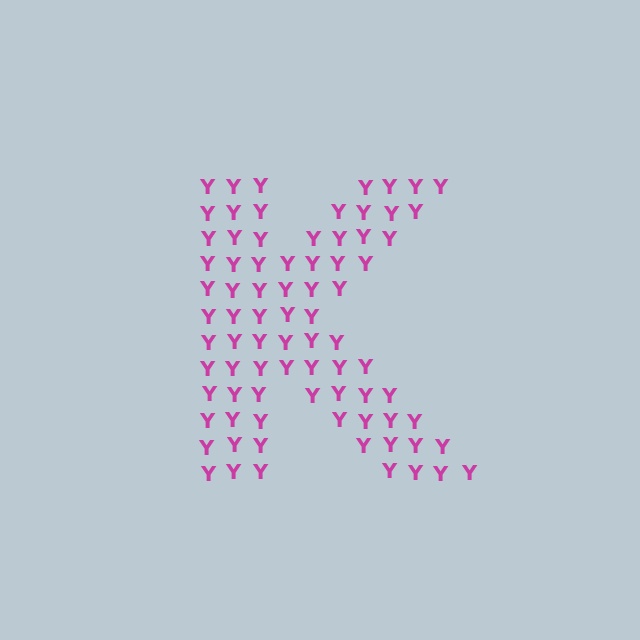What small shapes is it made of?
It is made of small letter Y's.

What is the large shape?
The large shape is the letter K.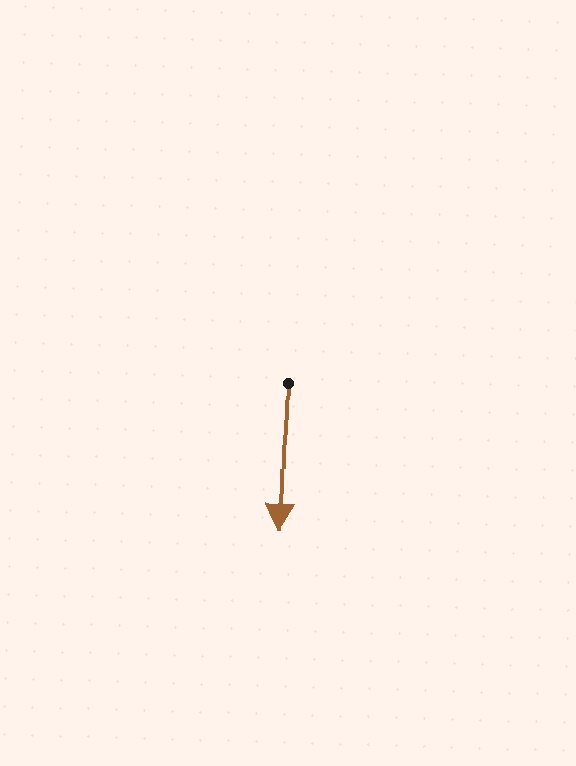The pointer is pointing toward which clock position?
Roughly 6 o'clock.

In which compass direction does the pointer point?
South.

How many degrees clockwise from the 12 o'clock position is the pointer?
Approximately 182 degrees.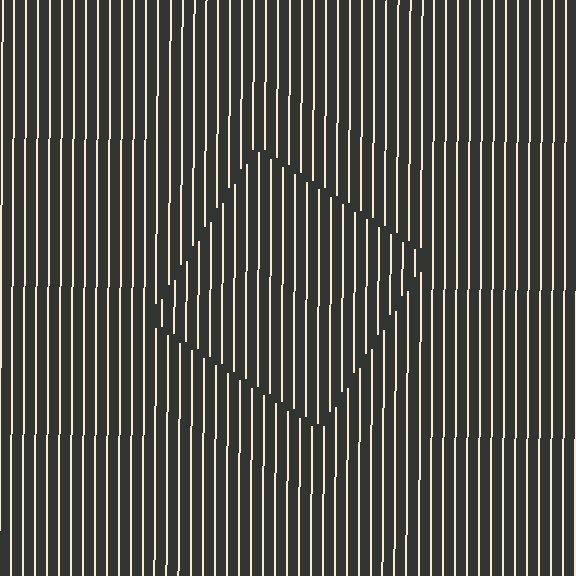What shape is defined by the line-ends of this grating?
An illusory square. The interior of the shape contains the same grating, shifted by half a period — the contour is defined by the phase discontinuity where line-ends from the inner and outer gratings abut.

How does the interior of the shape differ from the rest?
The interior of the shape contains the same grating, shifted by half a period — the contour is defined by the phase discontinuity where line-ends from the inner and outer gratings abut.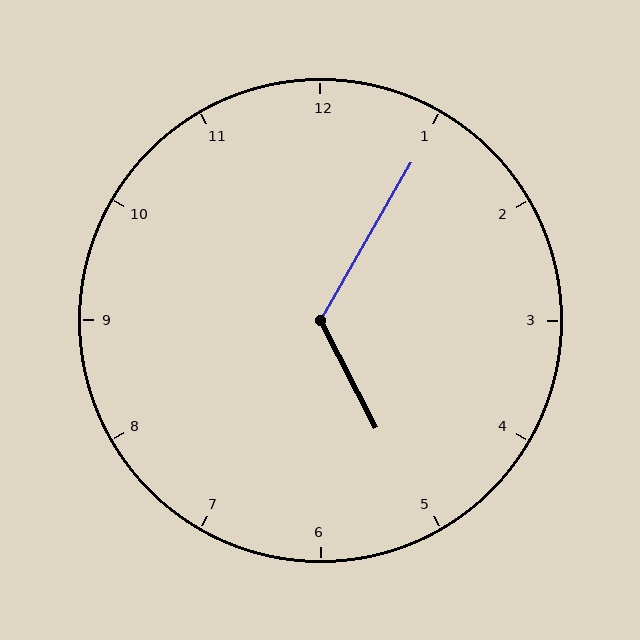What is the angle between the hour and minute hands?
Approximately 122 degrees.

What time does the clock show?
5:05.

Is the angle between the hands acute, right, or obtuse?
It is obtuse.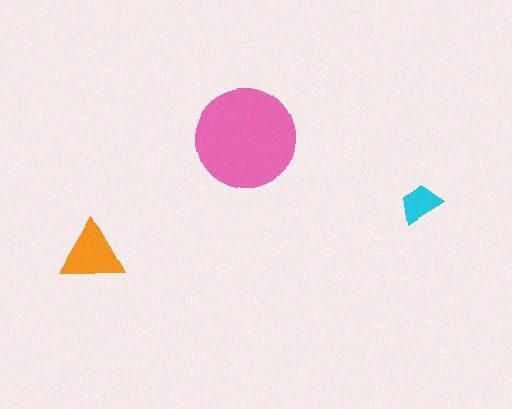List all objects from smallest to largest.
The cyan trapezoid, the orange triangle, the pink circle.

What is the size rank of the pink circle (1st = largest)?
1st.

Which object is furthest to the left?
The orange triangle is leftmost.